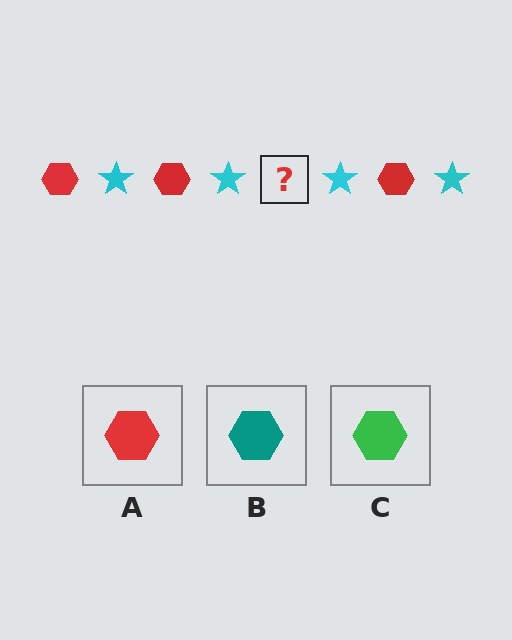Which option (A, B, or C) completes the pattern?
A.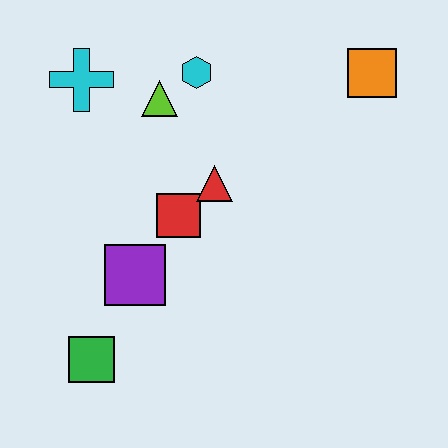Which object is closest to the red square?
The red triangle is closest to the red square.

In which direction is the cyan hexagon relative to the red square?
The cyan hexagon is above the red square.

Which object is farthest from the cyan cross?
The orange square is farthest from the cyan cross.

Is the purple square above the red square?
No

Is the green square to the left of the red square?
Yes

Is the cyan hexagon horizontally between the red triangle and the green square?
Yes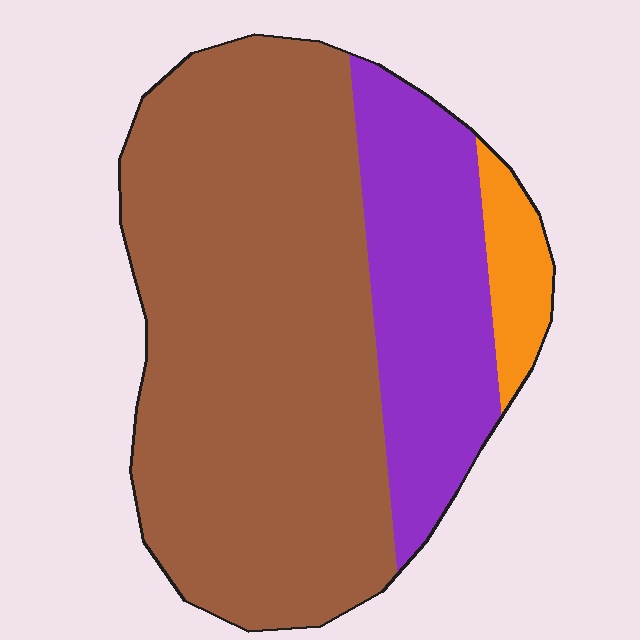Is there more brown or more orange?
Brown.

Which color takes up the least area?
Orange, at roughly 5%.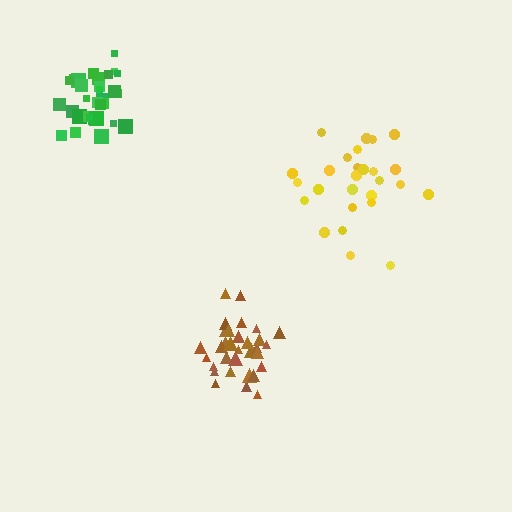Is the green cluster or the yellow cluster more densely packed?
Green.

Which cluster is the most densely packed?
Brown.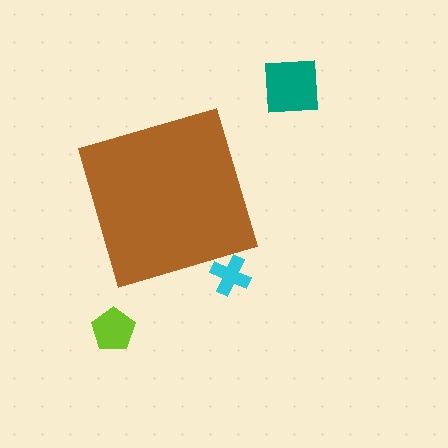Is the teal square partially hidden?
No, the teal square is fully visible.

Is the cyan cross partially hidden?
Yes, the cyan cross is partially hidden behind the brown diamond.